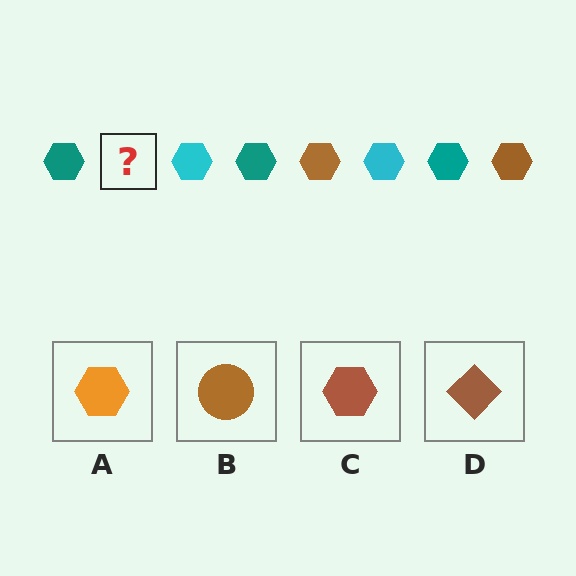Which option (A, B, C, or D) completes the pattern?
C.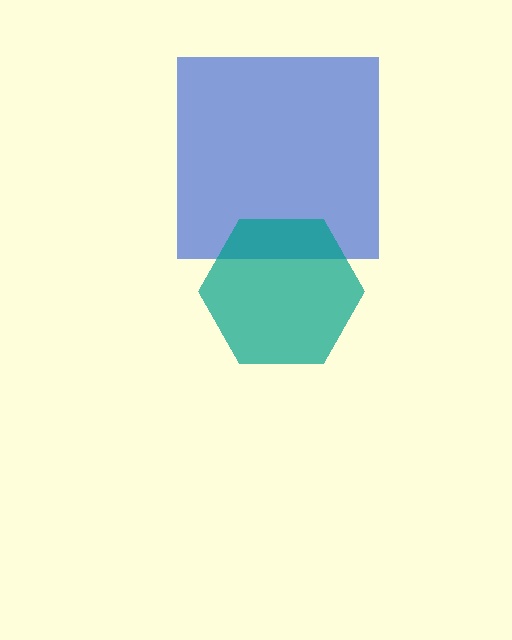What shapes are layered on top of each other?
The layered shapes are: a blue square, a teal hexagon.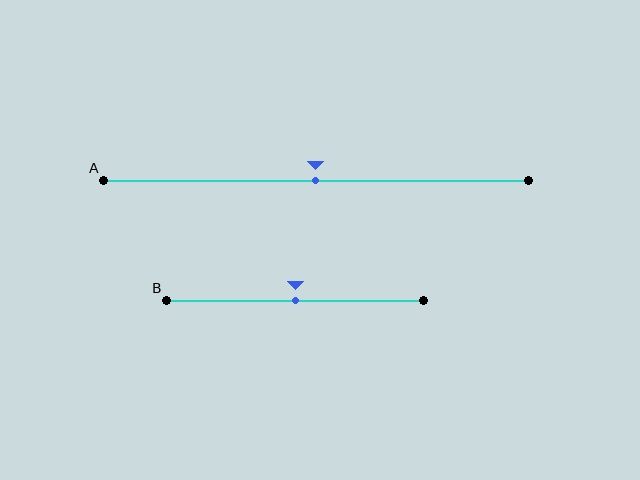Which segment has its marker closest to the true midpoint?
Segment A has its marker closest to the true midpoint.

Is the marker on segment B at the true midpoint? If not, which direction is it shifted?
Yes, the marker on segment B is at the true midpoint.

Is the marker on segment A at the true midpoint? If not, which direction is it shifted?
Yes, the marker on segment A is at the true midpoint.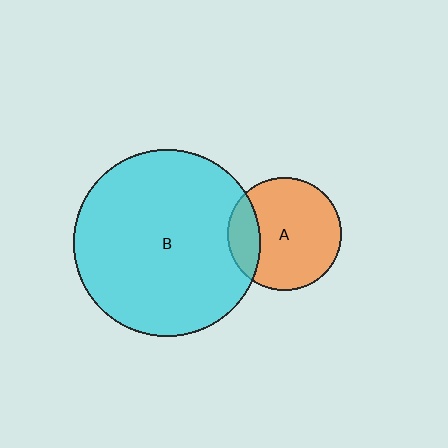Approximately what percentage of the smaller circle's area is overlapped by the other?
Approximately 20%.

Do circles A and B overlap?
Yes.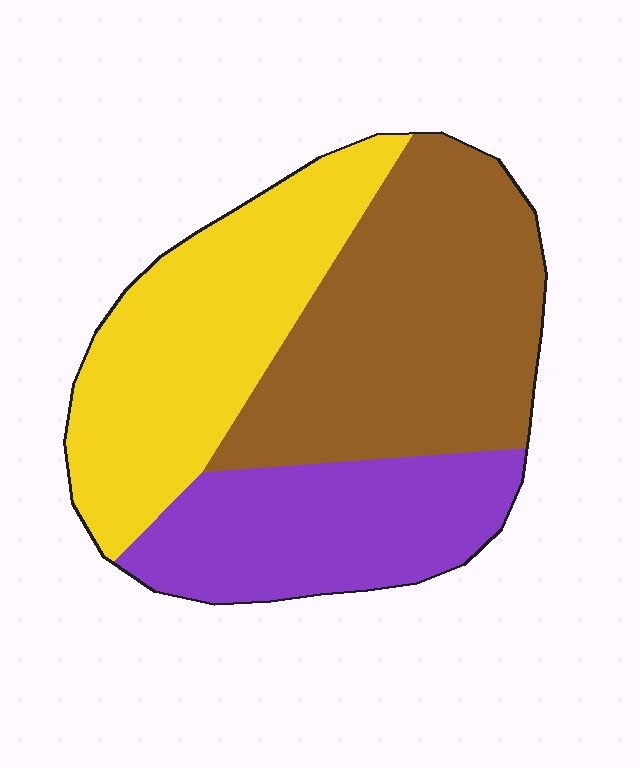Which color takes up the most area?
Brown, at roughly 40%.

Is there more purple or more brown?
Brown.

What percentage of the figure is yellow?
Yellow covers around 35% of the figure.